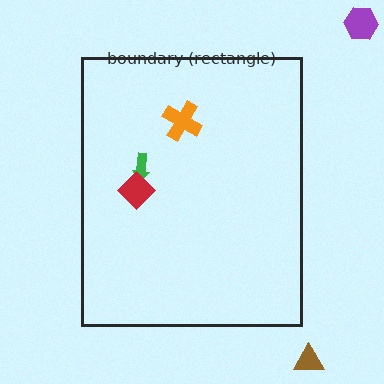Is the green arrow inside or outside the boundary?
Inside.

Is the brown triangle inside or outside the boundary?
Outside.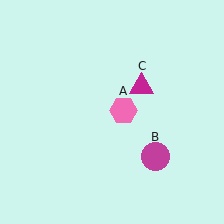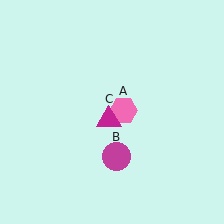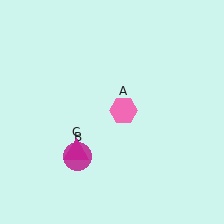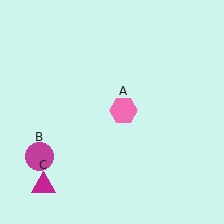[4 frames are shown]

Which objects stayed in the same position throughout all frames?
Pink hexagon (object A) remained stationary.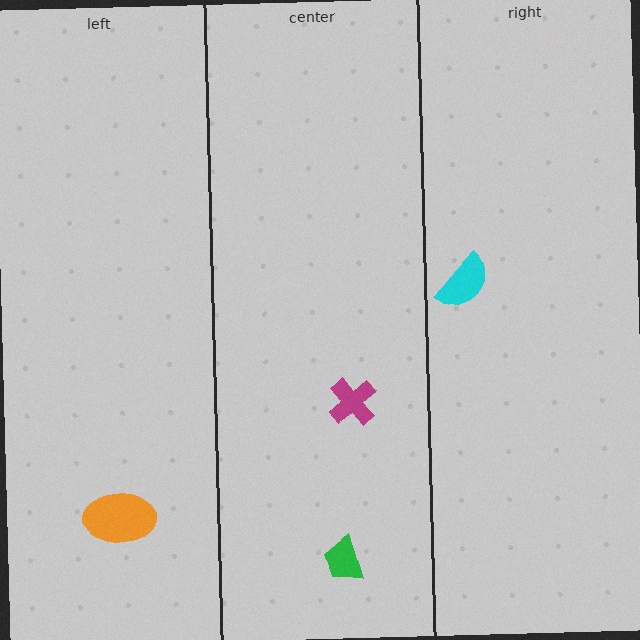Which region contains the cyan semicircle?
The right region.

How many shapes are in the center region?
2.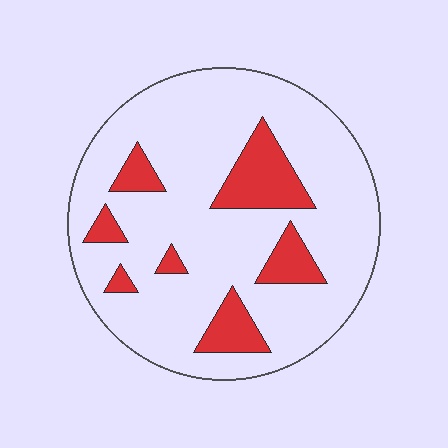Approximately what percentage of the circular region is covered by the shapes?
Approximately 20%.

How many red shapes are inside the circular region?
7.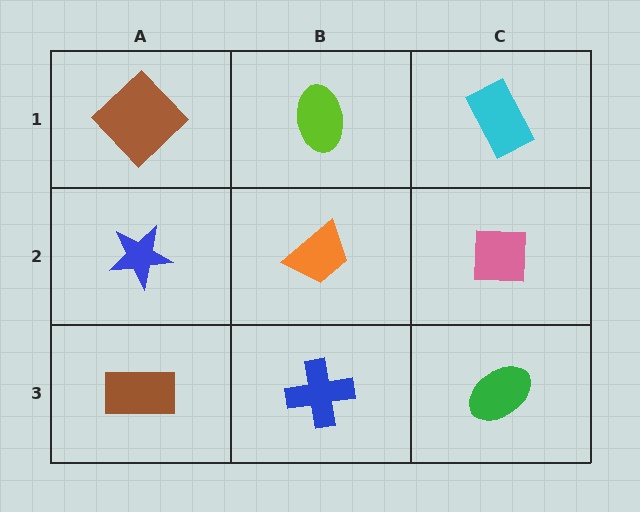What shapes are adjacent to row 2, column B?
A lime ellipse (row 1, column B), a blue cross (row 3, column B), a blue star (row 2, column A), a pink square (row 2, column C).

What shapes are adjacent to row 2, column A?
A brown diamond (row 1, column A), a brown rectangle (row 3, column A), an orange trapezoid (row 2, column B).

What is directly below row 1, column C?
A pink square.